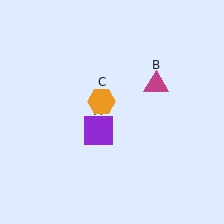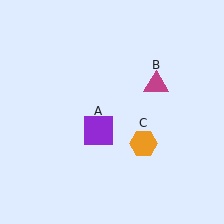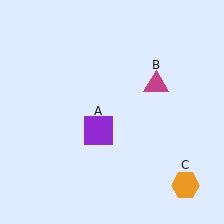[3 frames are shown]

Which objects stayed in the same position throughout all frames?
Purple square (object A) and magenta triangle (object B) remained stationary.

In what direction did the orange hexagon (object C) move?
The orange hexagon (object C) moved down and to the right.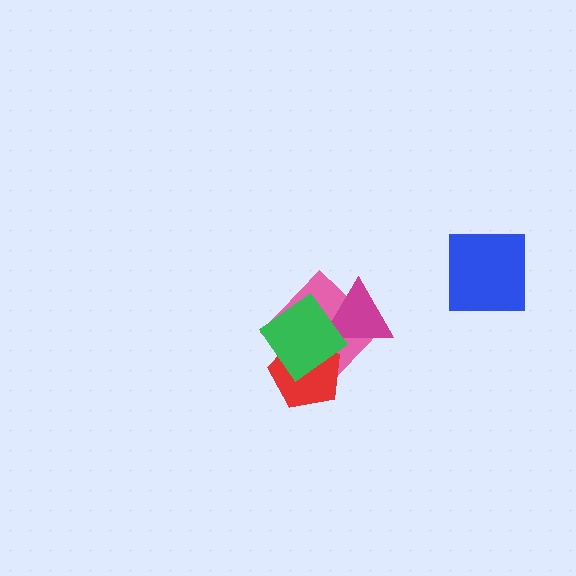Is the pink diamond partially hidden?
Yes, it is partially covered by another shape.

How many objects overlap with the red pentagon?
2 objects overlap with the red pentagon.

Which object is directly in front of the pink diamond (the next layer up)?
The red pentagon is directly in front of the pink diamond.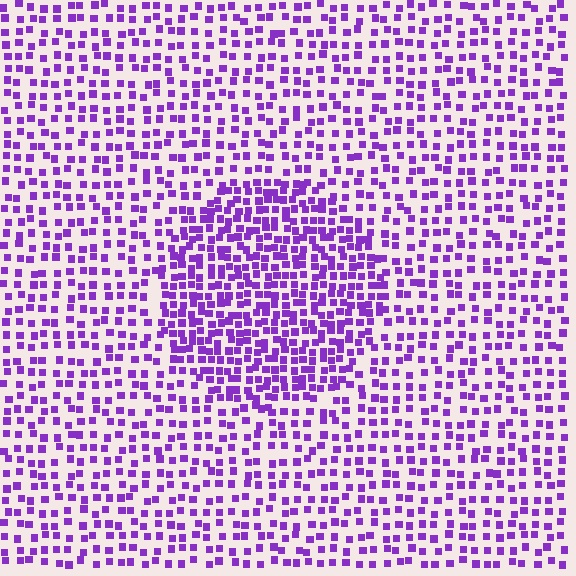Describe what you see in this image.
The image contains small purple elements arranged at two different densities. A circle-shaped region is visible where the elements are more densely packed than the surrounding area.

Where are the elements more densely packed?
The elements are more densely packed inside the circle boundary.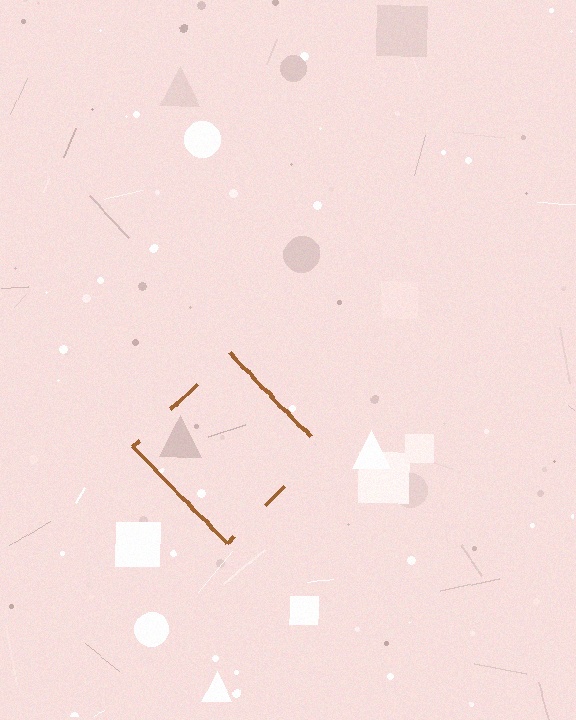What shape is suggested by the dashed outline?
The dashed outline suggests a diamond.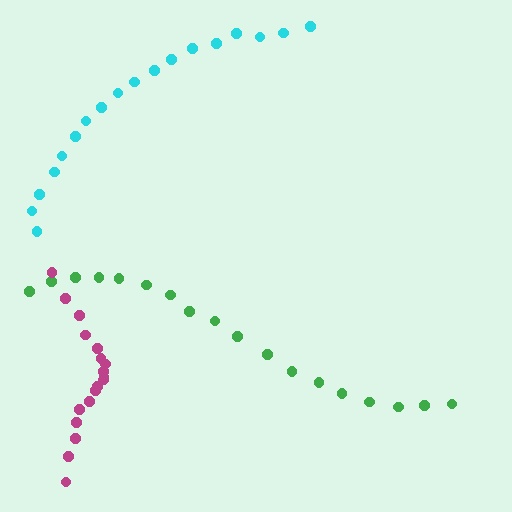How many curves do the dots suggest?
There are 3 distinct paths.